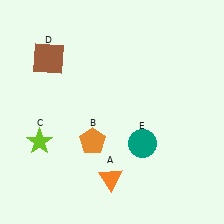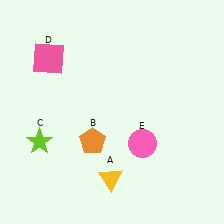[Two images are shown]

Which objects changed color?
A changed from orange to yellow. D changed from brown to pink. E changed from teal to pink.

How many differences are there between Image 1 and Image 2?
There are 3 differences between the two images.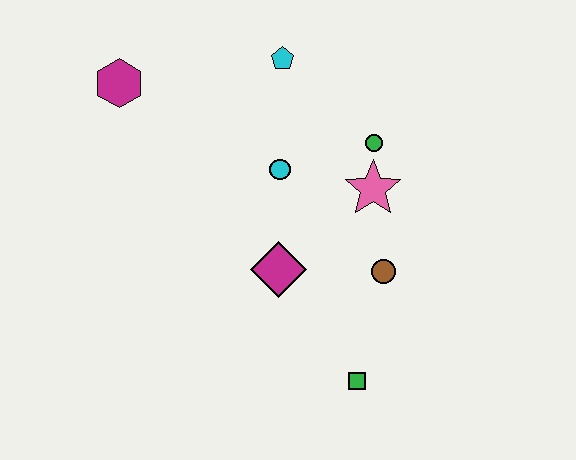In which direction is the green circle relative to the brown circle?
The green circle is above the brown circle.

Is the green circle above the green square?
Yes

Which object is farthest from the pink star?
The magenta hexagon is farthest from the pink star.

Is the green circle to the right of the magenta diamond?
Yes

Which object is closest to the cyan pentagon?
The cyan circle is closest to the cyan pentagon.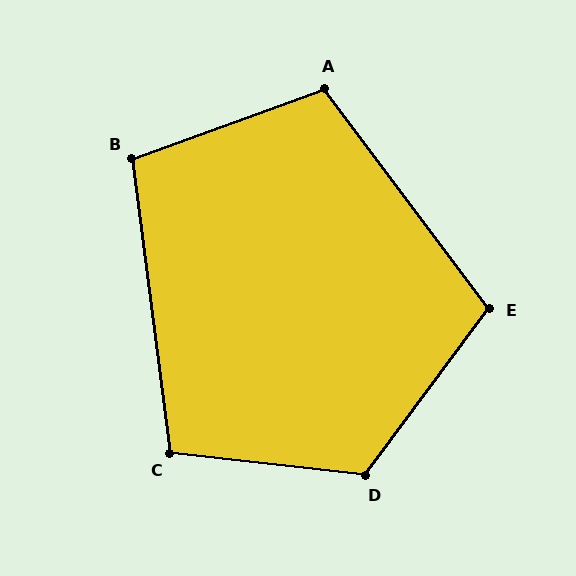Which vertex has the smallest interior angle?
B, at approximately 103 degrees.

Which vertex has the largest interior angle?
D, at approximately 120 degrees.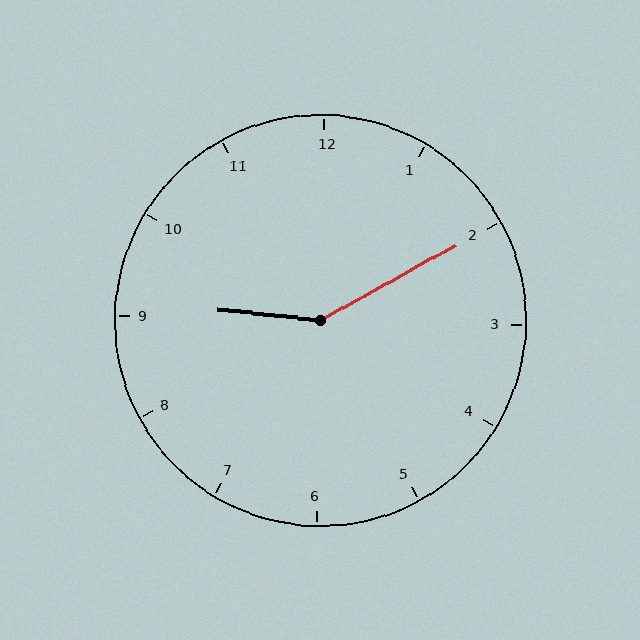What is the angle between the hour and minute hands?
Approximately 145 degrees.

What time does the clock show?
9:10.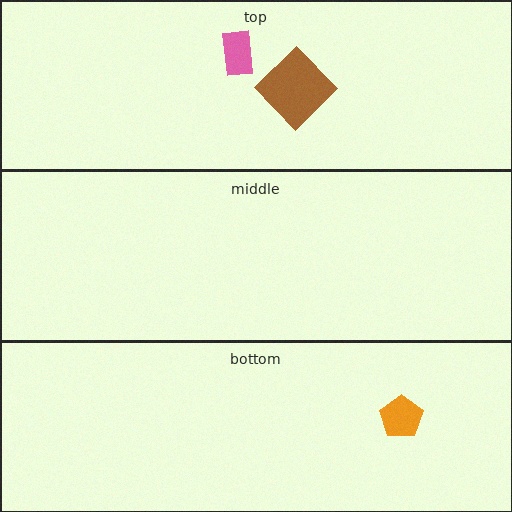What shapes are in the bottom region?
The orange pentagon.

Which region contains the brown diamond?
The top region.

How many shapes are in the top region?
2.